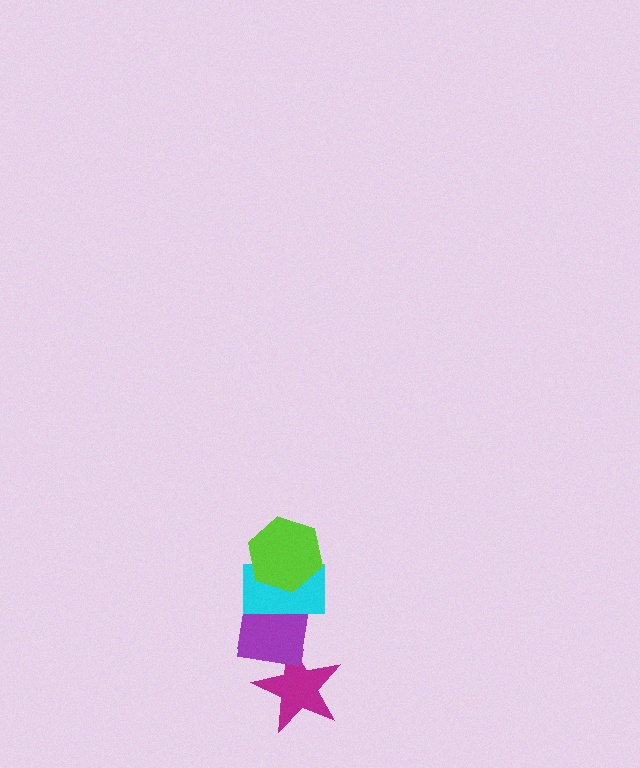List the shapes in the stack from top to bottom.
From top to bottom: the lime hexagon, the cyan rectangle, the purple square, the magenta star.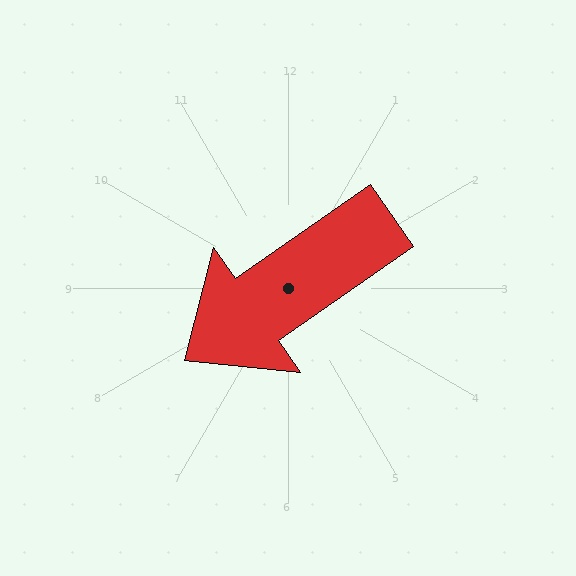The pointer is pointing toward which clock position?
Roughly 8 o'clock.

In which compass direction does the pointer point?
Southwest.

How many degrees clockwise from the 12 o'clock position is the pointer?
Approximately 235 degrees.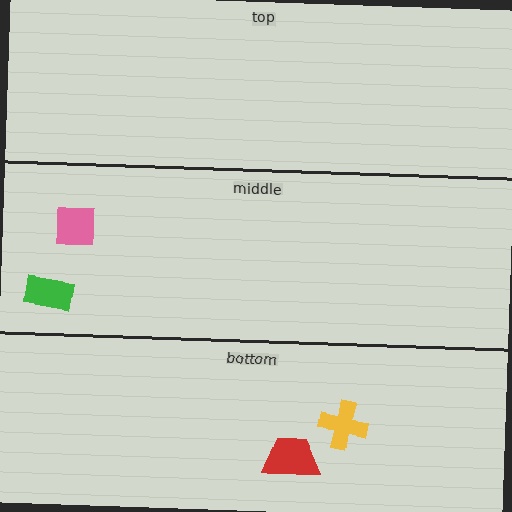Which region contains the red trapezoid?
The bottom region.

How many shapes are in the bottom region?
2.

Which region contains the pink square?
The middle region.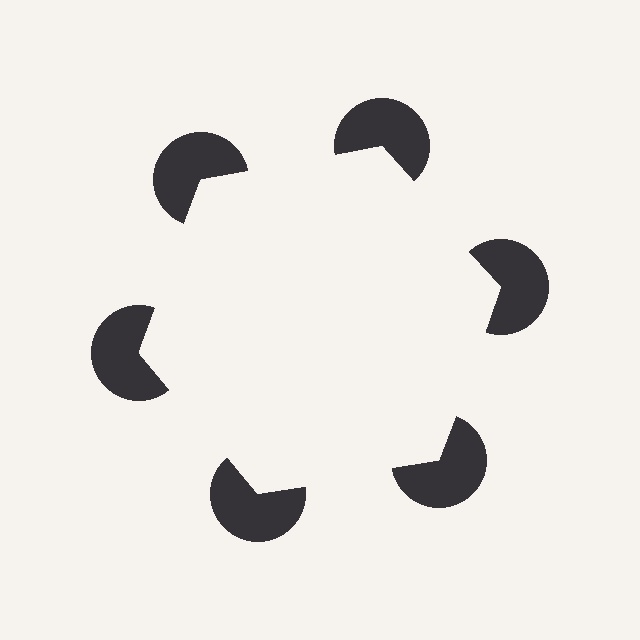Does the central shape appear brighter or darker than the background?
It typically appears slightly brighter than the background, even though no actual brightness change is drawn.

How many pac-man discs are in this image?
There are 6 — one at each vertex of the illusory hexagon.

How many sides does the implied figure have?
6 sides.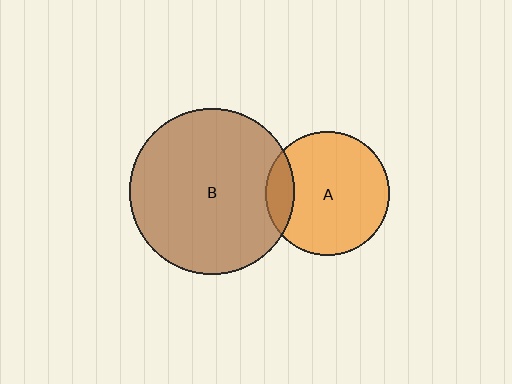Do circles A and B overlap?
Yes.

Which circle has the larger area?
Circle B (brown).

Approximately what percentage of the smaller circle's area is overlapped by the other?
Approximately 15%.